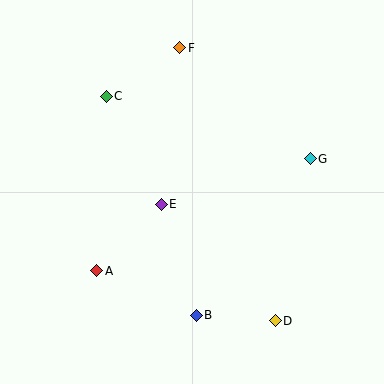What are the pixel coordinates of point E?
Point E is at (161, 204).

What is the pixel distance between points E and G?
The distance between E and G is 156 pixels.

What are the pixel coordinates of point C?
Point C is at (106, 96).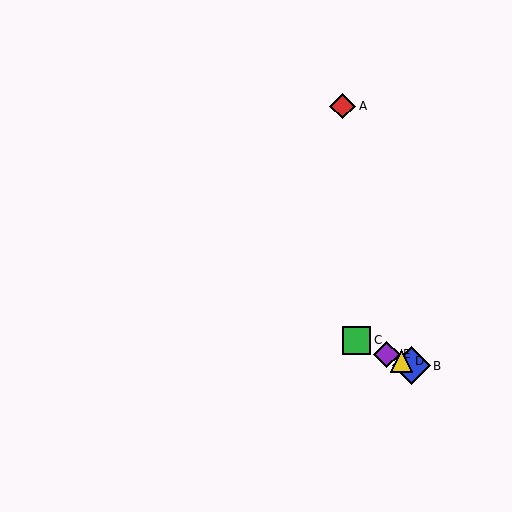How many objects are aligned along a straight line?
4 objects (B, C, D, E) are aligned along a straight line.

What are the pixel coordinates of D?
Object D is at (401, 361).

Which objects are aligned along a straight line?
Objects B, C, D, E are aligned along a straight line.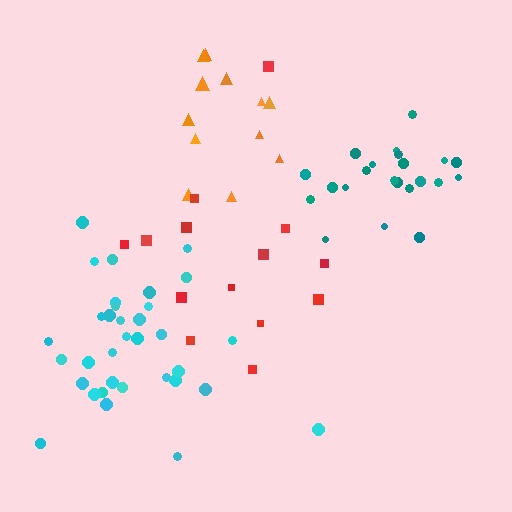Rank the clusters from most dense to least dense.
teal, cyan, orange, red.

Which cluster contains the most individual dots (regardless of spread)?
Cyan (34).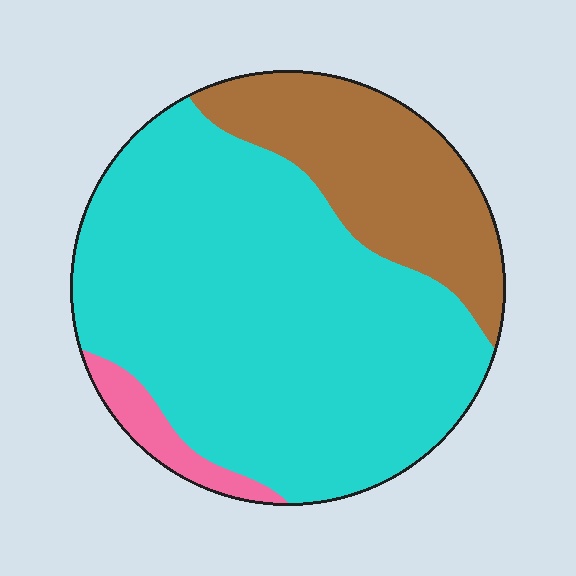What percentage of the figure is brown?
Brown takes up about one quarter (1/4) of the figure.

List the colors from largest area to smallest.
From largest to smallest: cyan, brown, pink.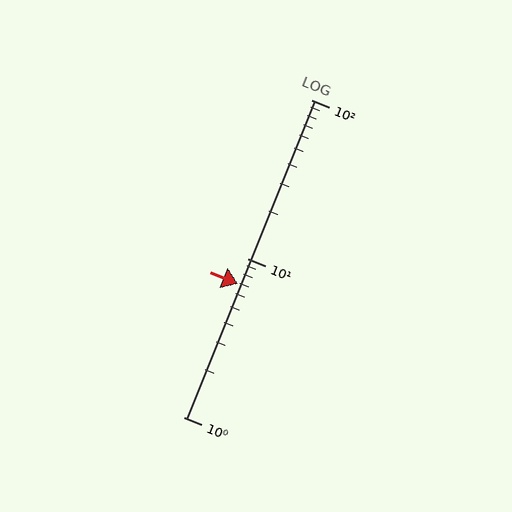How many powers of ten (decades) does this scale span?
The scale spans 2 decades, from 1 to 100.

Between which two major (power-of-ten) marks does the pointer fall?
The pointer is between 1 and 10.